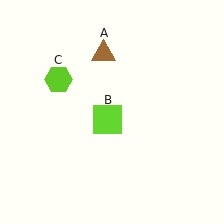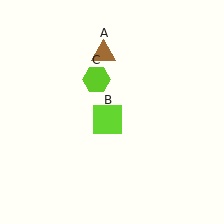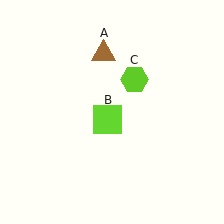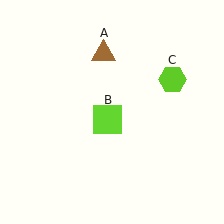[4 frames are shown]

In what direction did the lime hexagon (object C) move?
The lime hexagon (object C) moved right.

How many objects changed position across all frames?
1 object changed position: lime hexagon (object C).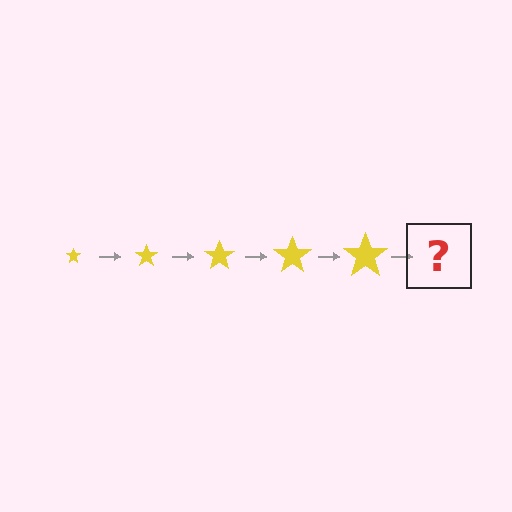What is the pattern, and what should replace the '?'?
The pattern is that the star gets progressively larger each step. The '?' should be a yellow star, larger than the previous one.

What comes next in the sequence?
The next element should be a yellow star, larger than the previous one.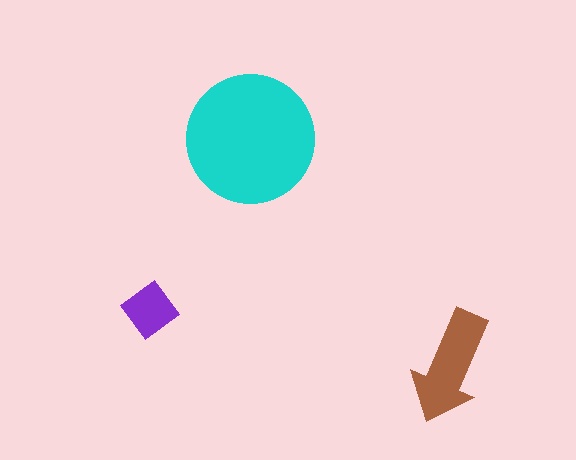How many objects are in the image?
There are 3 objects in the image.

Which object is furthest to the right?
The brown arrow is rightmost.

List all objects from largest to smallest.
The cyan circle, the brown arrow, the purple diamond.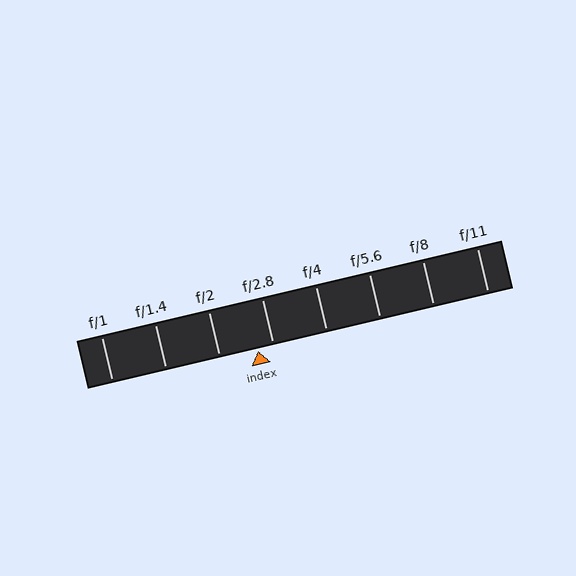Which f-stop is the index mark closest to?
The index mark is closest to f/2.8.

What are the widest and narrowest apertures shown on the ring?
The widest aperture shown is f/1 and the narrowest is f/11.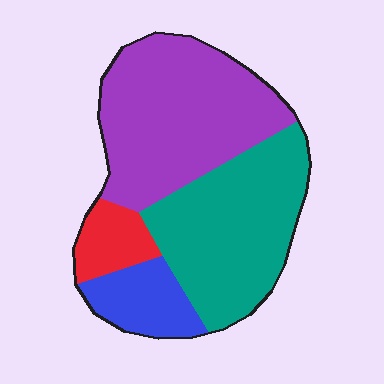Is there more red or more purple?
Purple.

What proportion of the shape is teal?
Teal takes up between a third and a half of the shape.